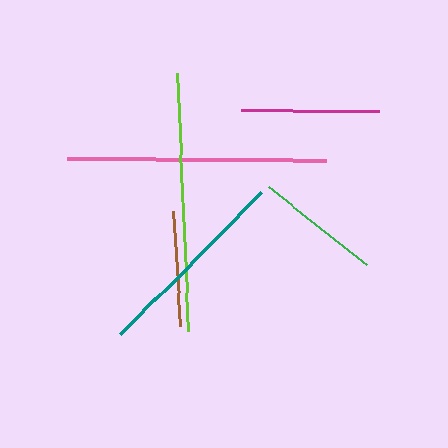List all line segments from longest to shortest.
From longest to shortest: pink, lime, teal, magenta, green, brown.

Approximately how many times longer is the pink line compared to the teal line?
The pink line is approximately 1.3 times the length of the teal line.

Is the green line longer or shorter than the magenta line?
The magenta line is longer than the green line.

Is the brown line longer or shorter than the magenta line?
The magenta line is longer than the brown line.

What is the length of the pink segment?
The pink segment is approximately 259 pixels long.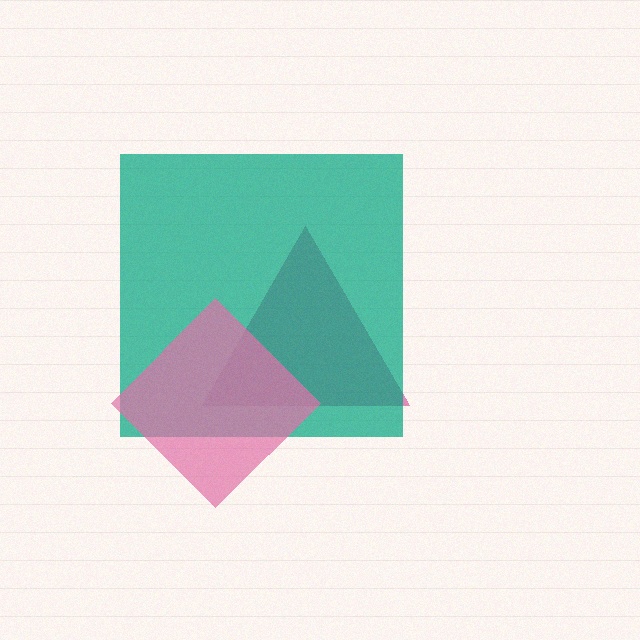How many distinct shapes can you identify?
There are 3 distinct shapes: a magenta triangle, a teal square, a pink diamond.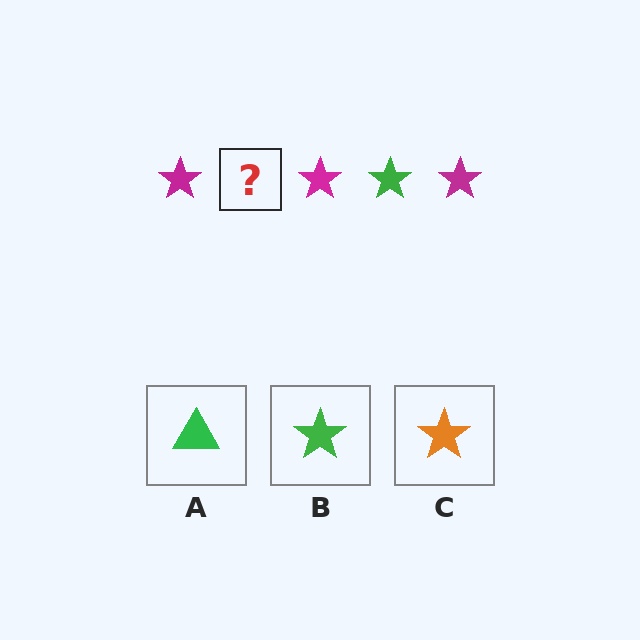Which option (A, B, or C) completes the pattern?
B.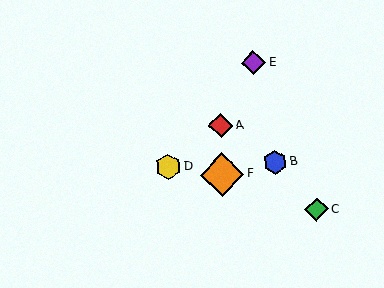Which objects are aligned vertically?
Objects A, F are aligned vertically.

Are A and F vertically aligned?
Yes, both are at x≈221.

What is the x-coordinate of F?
Object F is at x≈222.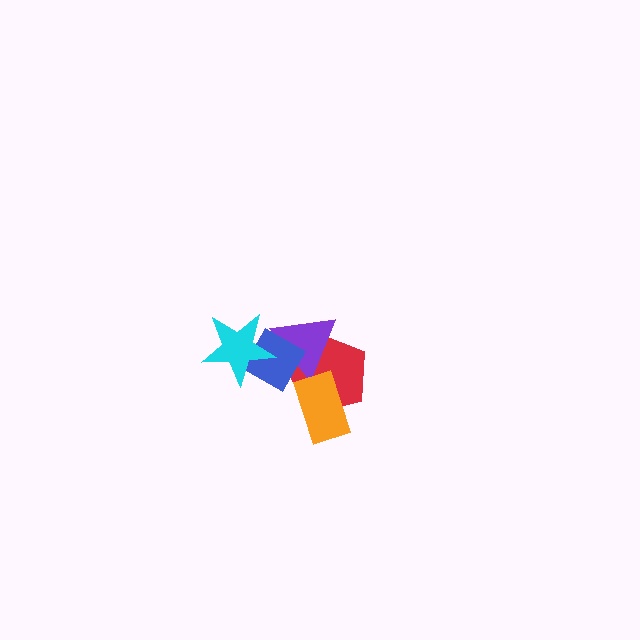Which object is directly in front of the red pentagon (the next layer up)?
The purple triangle is directly in front of the red pentagon.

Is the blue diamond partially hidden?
Yes, it is partially covered by another shape.